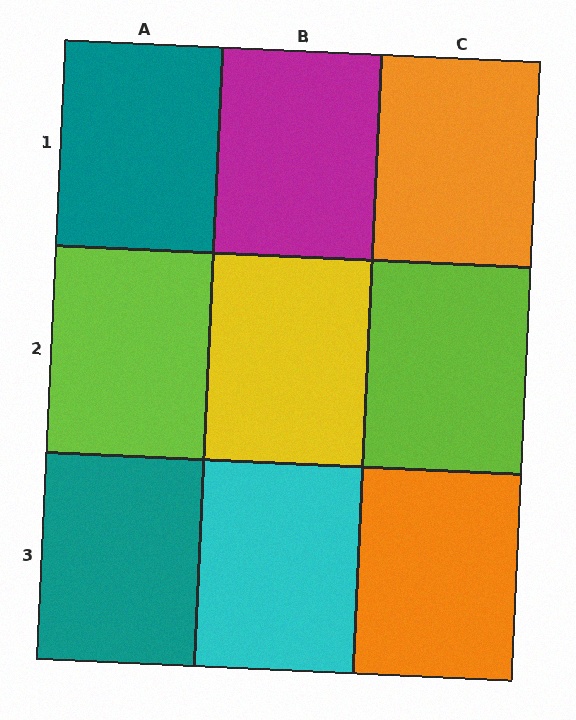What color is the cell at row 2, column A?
Lime.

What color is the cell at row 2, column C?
Lime.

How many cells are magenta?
1 cell is magenta.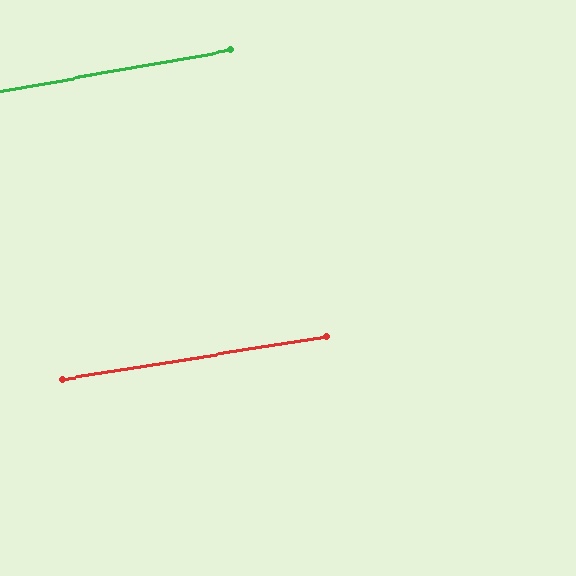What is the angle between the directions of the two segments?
Approximately 1 degree.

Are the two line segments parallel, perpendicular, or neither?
Parallel — their directions differ by only 0.9°.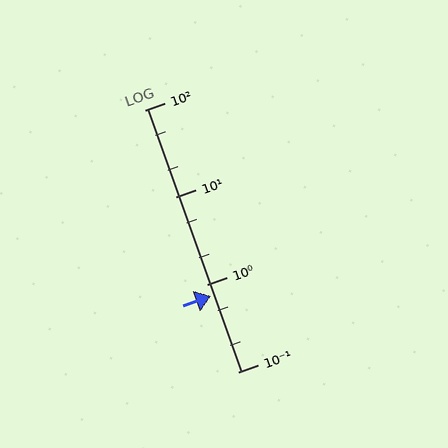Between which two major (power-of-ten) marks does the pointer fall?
The pointer is between 0.1 and 1.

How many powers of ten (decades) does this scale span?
The scale spans 3 decades, from 0.1 to 100.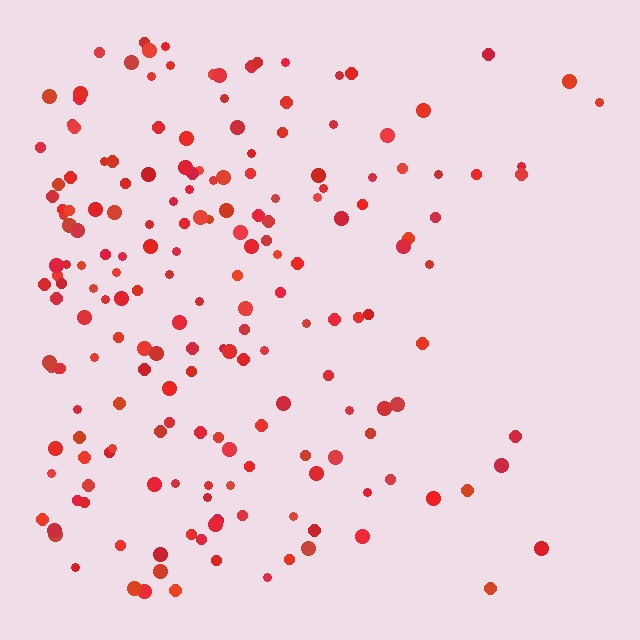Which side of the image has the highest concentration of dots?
The left.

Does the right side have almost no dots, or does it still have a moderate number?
Still a moderate number, just noticeably fewer than the left.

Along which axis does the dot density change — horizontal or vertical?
Horizontal.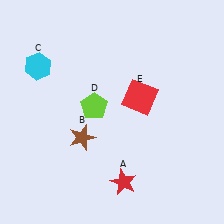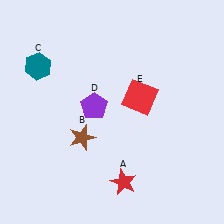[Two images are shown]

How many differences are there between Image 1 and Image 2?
There are 2 differences between the two images.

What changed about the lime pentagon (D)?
In Image 1, D is lime. In Image 2, it changed to purple.